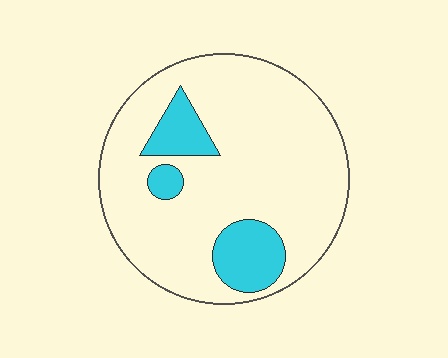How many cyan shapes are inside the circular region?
3.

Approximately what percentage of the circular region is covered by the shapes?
Approximately 15%.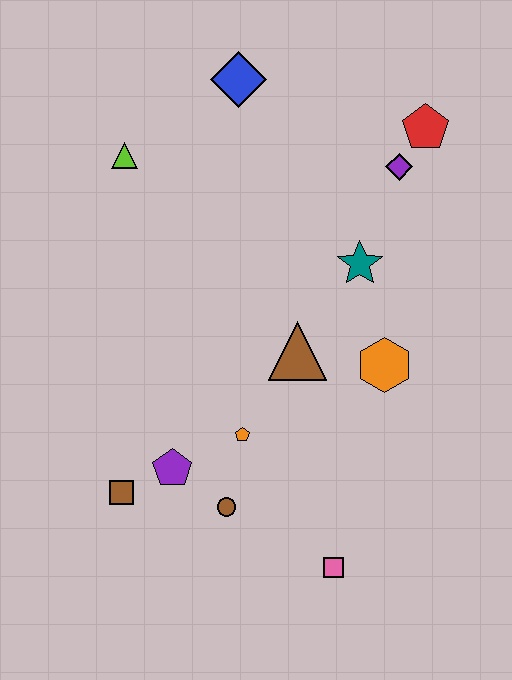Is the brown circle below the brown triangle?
Yes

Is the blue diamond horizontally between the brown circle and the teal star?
Yes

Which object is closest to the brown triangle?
The orange hexagon is closest to the brown triangle.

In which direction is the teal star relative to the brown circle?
The teal star is above the brown circle.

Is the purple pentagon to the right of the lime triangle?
Yes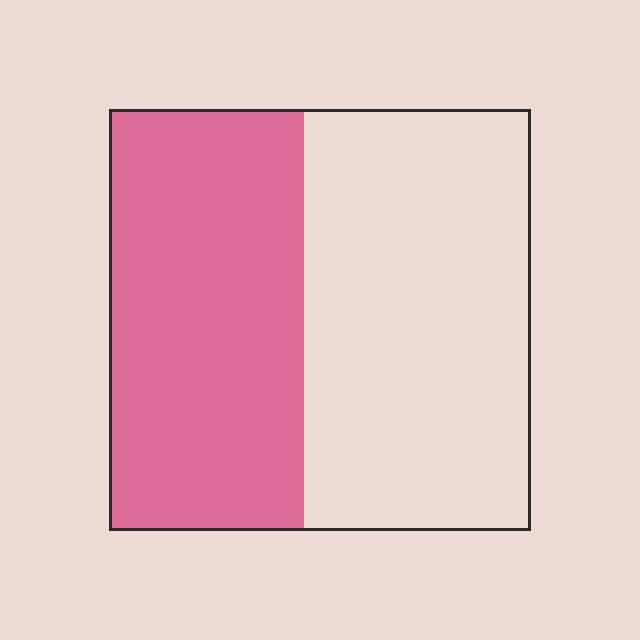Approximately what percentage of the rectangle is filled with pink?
Approximately 45%.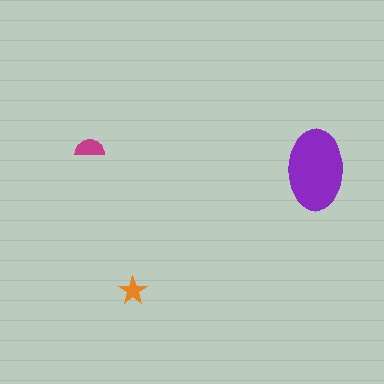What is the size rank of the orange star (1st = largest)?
3rd.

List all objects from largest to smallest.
The purple ellipse, the magenta semicircle, the orange star.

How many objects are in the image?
There are 3 objects in the image.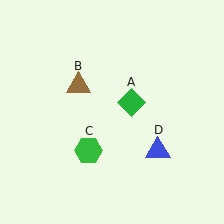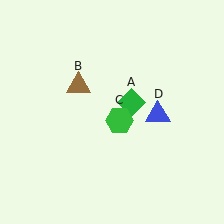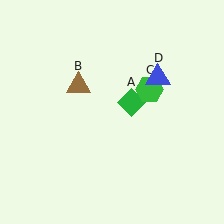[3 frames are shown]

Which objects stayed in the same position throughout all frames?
Green diamond (object A) and brown triangle (object B) remained stationary.